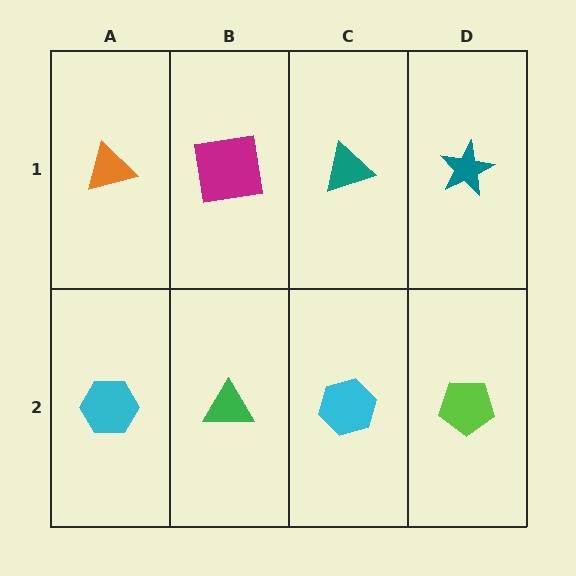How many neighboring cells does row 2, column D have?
2.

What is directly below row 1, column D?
A lime pentagon.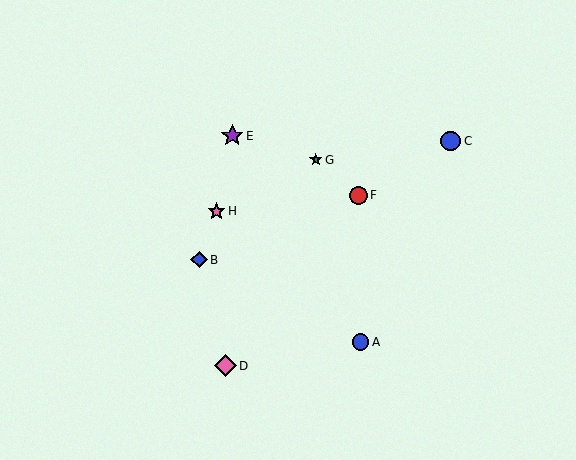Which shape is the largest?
The purple star (labeled E) is the largest.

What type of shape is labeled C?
Shape C is a blue circle.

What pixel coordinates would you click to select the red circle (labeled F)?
Click at (359, 195) to select the red circle F.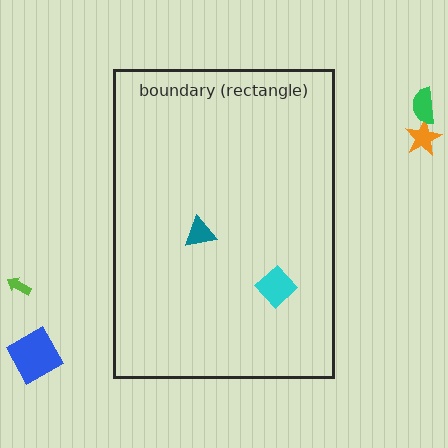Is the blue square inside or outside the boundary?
Outside.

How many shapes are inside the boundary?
2 inside, 4 outside.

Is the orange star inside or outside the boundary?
Outside.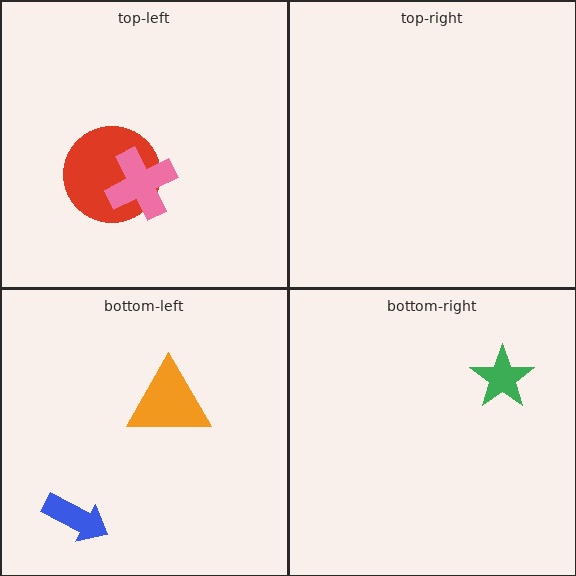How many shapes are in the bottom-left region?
2.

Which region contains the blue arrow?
The bottom-left region.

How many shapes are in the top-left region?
2.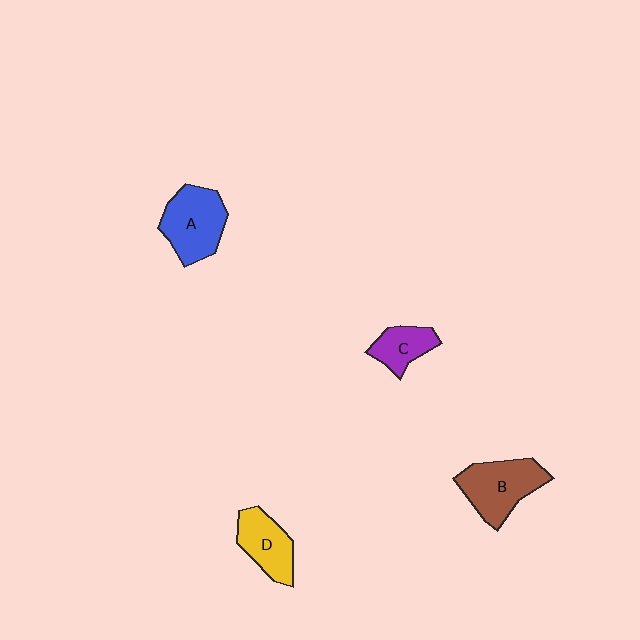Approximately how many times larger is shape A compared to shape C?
Approximately 1.7 times.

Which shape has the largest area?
Shape B (brown).